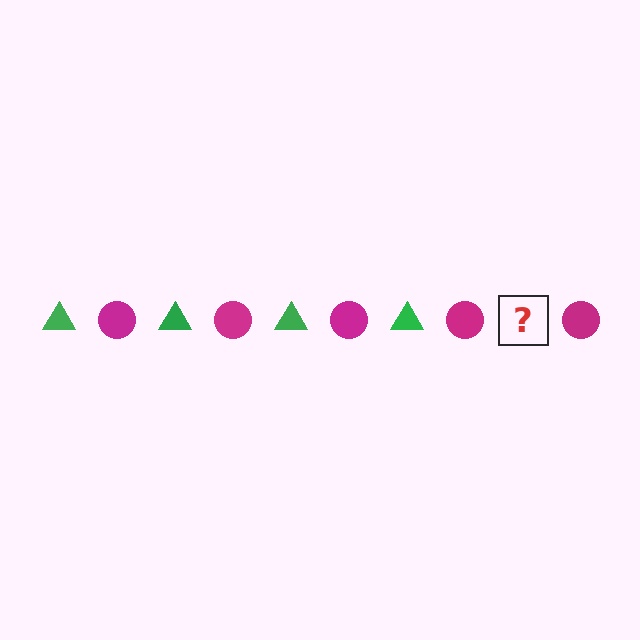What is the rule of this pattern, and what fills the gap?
The rule is that the pattern alternates between green triangle and magenta circle. The gap should be filled with a green triangle.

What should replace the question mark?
The question mark should be replaced with a green triangle.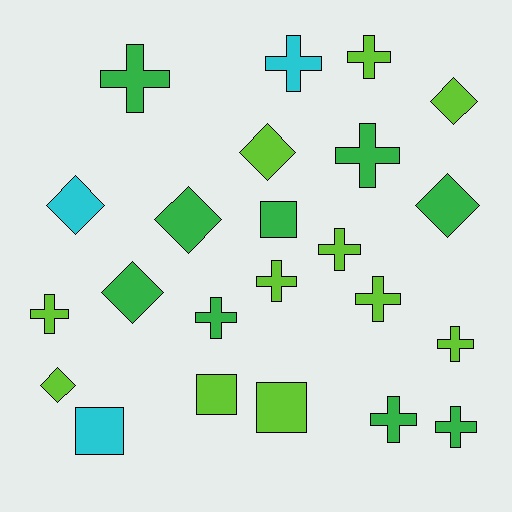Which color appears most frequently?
Lime, with 11 objects.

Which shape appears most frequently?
Cross, with 12 objects.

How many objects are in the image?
There are 23 objects.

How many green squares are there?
There is 1 green square.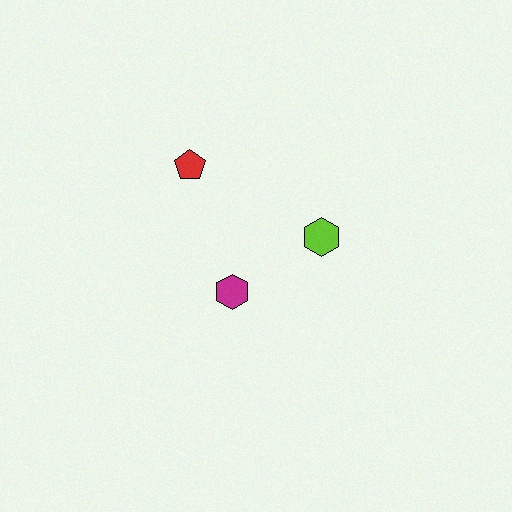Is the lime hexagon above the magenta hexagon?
Yes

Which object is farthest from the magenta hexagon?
The red pentagon is farthest from the magenta hexagon.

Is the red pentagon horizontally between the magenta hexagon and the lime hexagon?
No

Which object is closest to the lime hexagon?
The magenta hexagon is closest to the lime hexagon.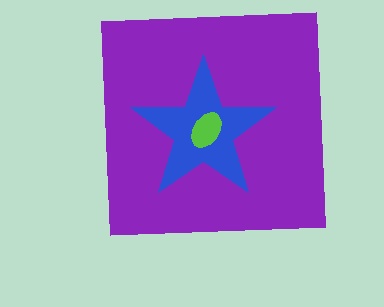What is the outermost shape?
The purple square.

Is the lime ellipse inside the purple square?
Yes.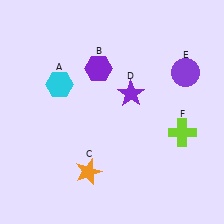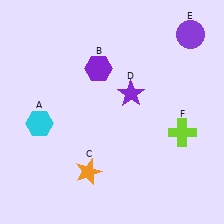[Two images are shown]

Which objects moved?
The objects that moved are: the cyan hexagon (A), the purple circle (E).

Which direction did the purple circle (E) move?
The purple circle (E) moved up.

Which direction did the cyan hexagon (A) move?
The cyan hexagon (A) moved down.